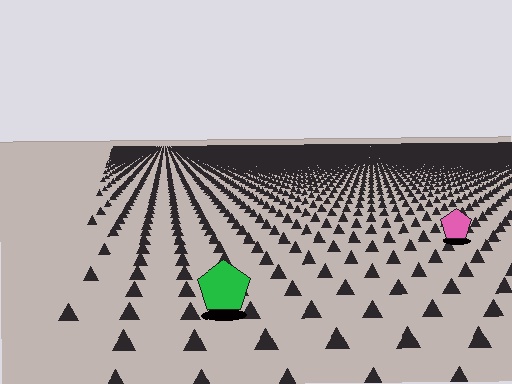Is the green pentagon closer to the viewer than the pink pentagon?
Yes. The green pentagon is closer — you can tell from the texture gradient: the ground texture is coarser near it.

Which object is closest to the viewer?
The green pentagon is closest. The texture marks near it are larger and more spread out.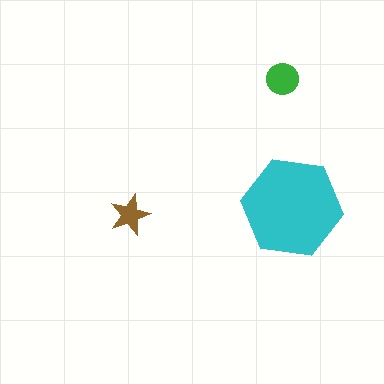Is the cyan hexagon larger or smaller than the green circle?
Larger.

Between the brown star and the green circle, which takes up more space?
The green circle.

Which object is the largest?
The cyan hexagon.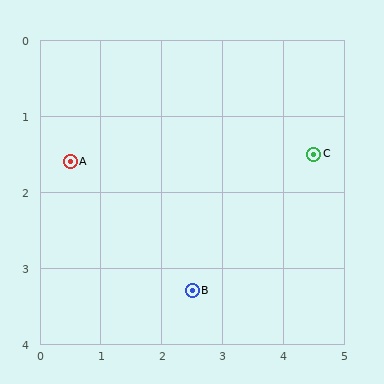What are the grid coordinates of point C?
Point C is at approximately (4.5, 1.5).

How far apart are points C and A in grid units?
Points C and A are about 4.0 grid units apart.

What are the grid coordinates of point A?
Point A is at approximately (0.5, 1.6).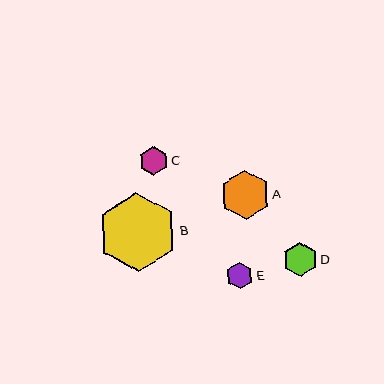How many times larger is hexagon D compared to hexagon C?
Hexagon D is approximately 1.2 times the size of hexagon C.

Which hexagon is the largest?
Hexagon B is the largest with a size of approximately 79 pixels.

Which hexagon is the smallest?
Hexagon E is the smallest with a size of approximately 27 pixels.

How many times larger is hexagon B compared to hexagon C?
Hexagon B is approximately 2.8 times the size of hexagon C.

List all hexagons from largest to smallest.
From largest to smallest: B, A, D, C, E.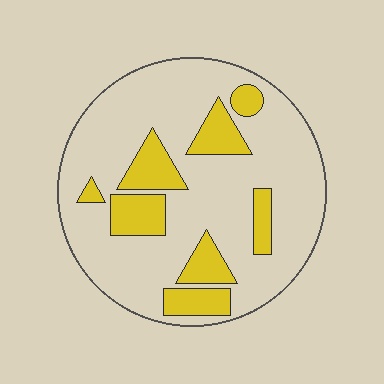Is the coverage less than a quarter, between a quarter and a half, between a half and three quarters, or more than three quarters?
Less than a quarter.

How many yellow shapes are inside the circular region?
8.